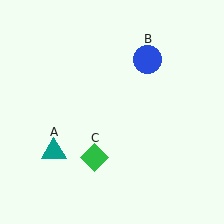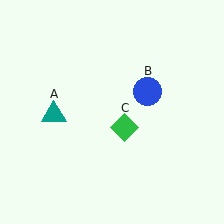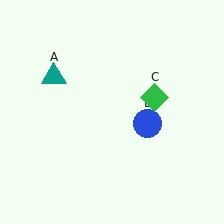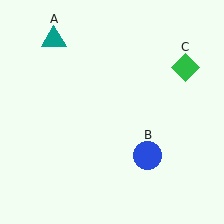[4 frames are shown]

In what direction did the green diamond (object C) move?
The green diamond (object C) moved up and to the right.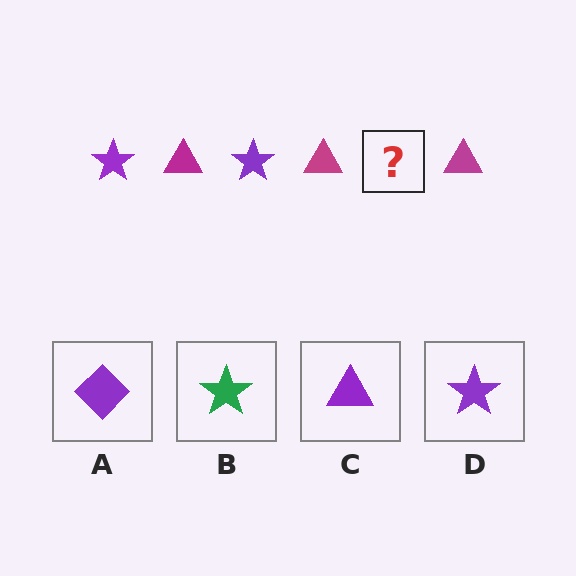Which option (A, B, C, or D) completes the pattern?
D.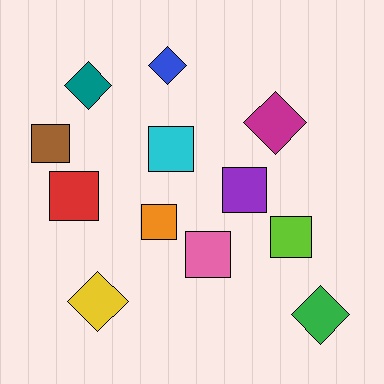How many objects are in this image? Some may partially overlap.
There are 12 objects.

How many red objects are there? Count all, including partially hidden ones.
There is 1 red object.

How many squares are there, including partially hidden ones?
There are 7 squares.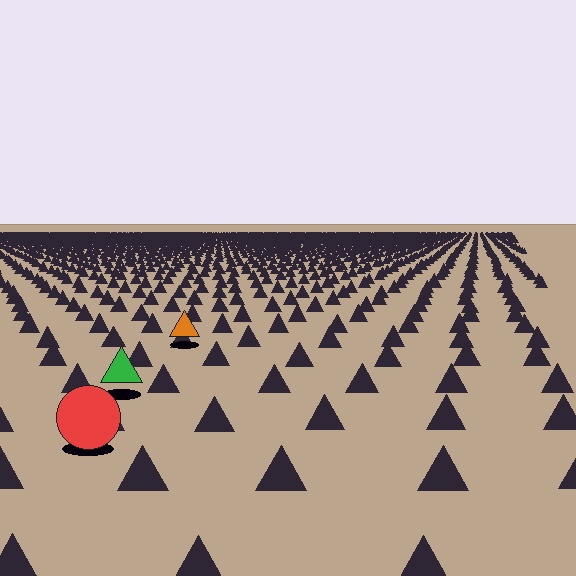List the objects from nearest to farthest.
From nearest to farthest: the red circle, the green triangle, the orange triangle.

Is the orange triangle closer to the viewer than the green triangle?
No. The green triangle is closer — you can tell from the texture gradient: the ground texture is coarser near it.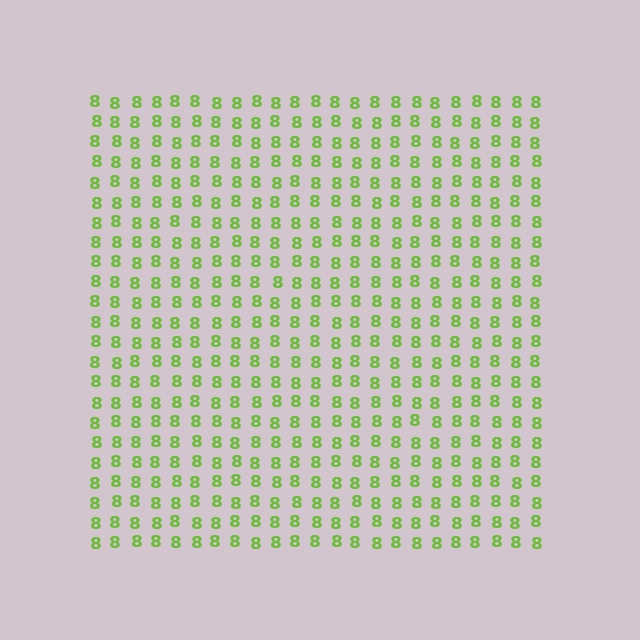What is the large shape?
The large shape is a square.